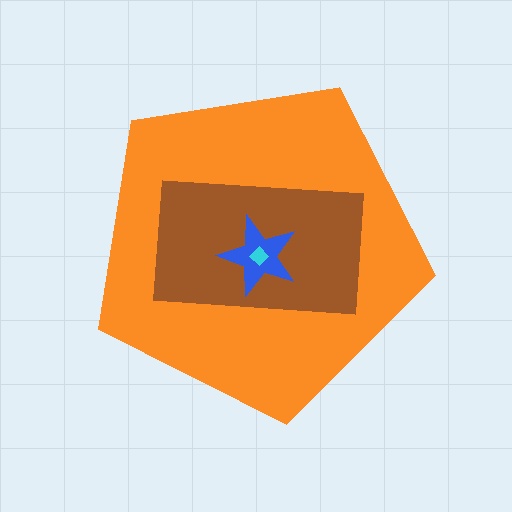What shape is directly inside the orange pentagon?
The brown rectangle.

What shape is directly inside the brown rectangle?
The blue star.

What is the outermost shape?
The orange pentagon.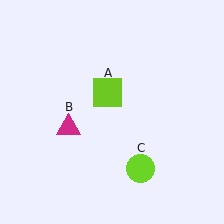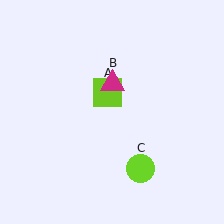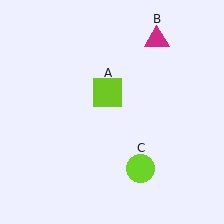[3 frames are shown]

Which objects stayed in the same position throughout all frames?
Lime square (object A) and lime circle (object C) remained stationary.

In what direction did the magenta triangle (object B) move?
The magenta triangle (object B) moved up and to the right.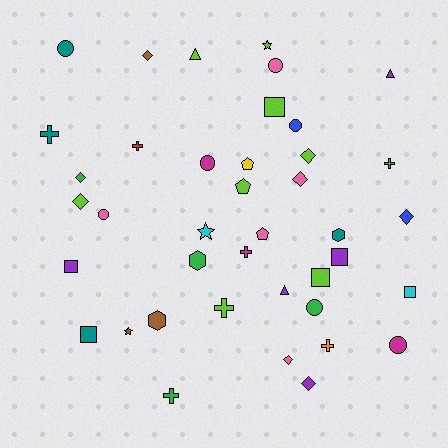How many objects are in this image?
There are 40 objects.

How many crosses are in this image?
There are 7 crosses.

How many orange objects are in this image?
There is 1 orange object.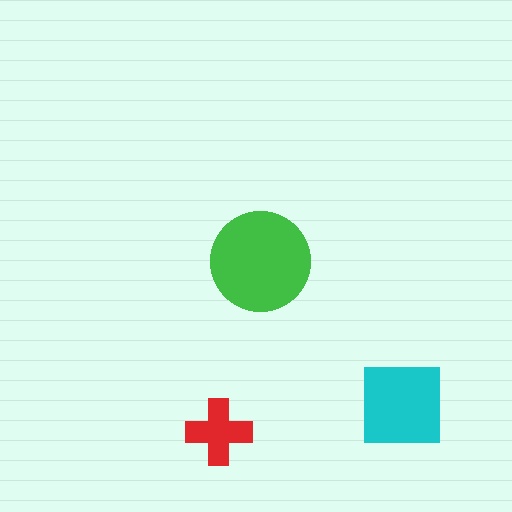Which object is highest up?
The green circle is topmost.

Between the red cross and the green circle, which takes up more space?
The green circle.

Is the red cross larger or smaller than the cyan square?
Smaller.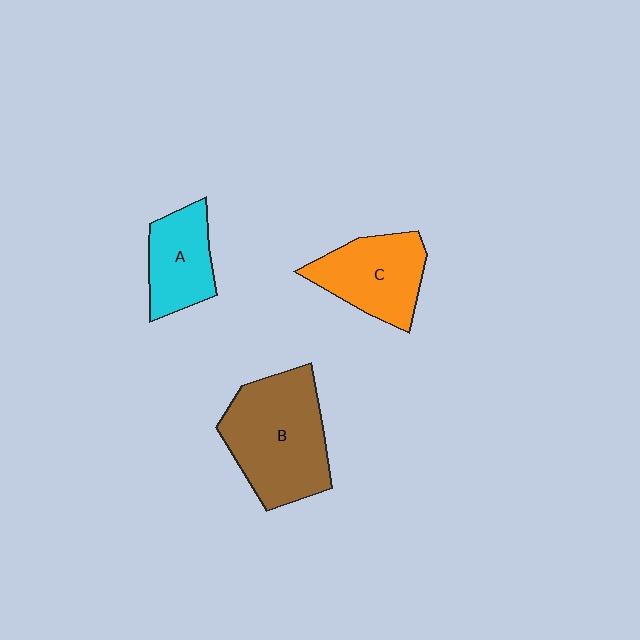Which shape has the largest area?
Shape B (brown).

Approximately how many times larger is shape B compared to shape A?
Approximately 1.8 times.